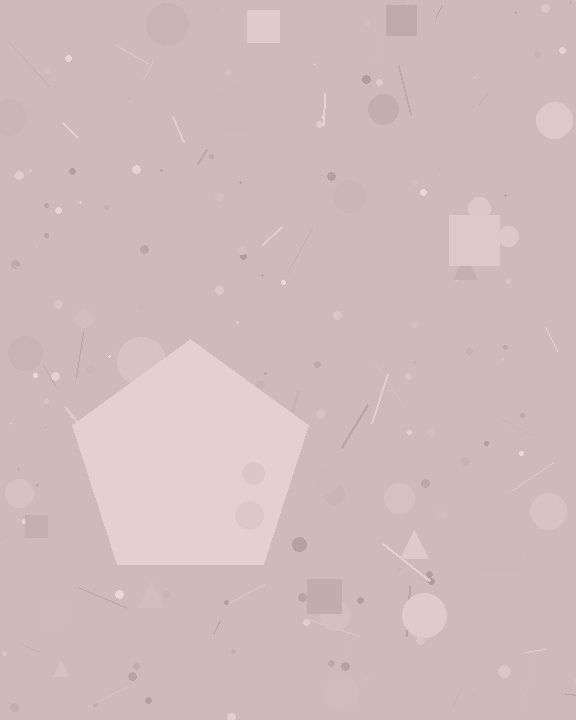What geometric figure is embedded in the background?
A pentagon is embedded in the background.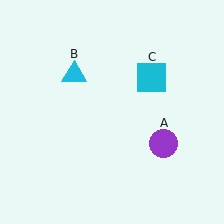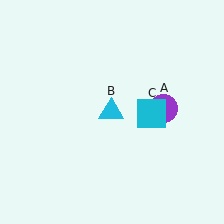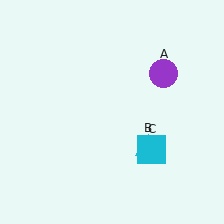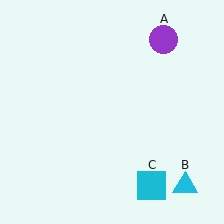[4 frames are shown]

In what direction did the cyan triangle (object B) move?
The cyan triangle (object B) moved down and to the right.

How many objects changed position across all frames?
3 objects changed position: purple circle (object A), cyan triangle (object B), cyan square (object C).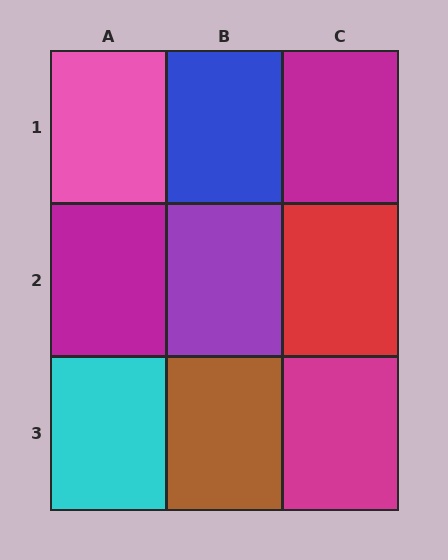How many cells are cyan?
1 cell is cyan.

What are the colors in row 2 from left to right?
Magenta, purple, red.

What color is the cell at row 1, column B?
Blue.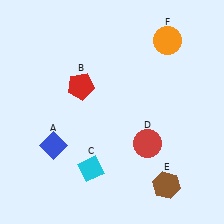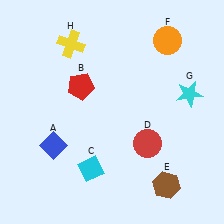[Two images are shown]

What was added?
A cyan star (G), a yellow cross (H) were added in Image 2.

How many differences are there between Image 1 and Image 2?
There are 2 differences between the two images.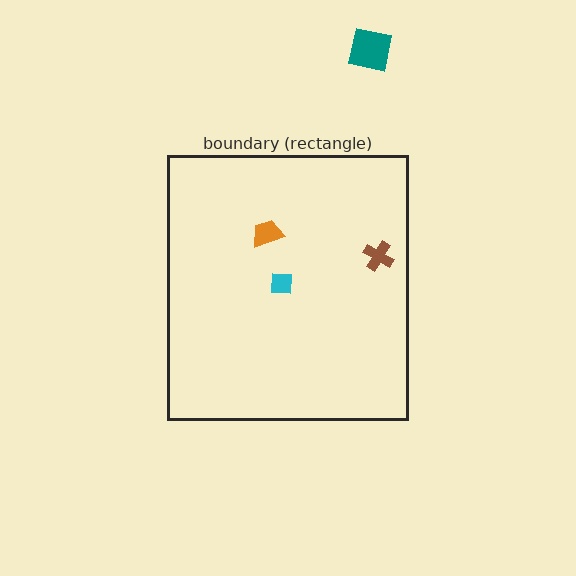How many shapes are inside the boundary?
3 inside, 1 outside.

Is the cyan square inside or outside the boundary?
Inside.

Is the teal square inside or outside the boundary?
Outside.